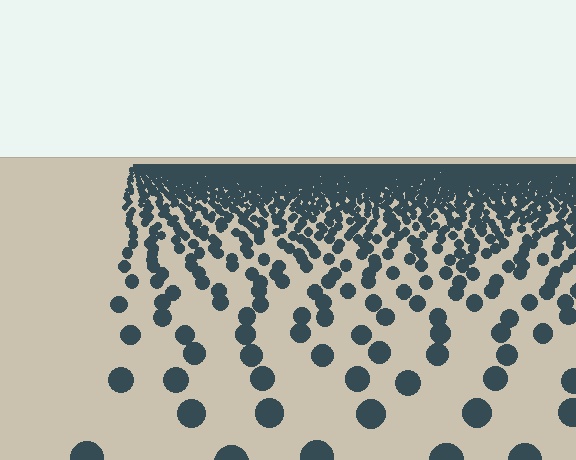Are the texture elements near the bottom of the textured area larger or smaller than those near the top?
Larger. Near the bottom, elements are closer to the viewer and appear at a bigger on-screen size.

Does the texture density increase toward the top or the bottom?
Density increases toward the top.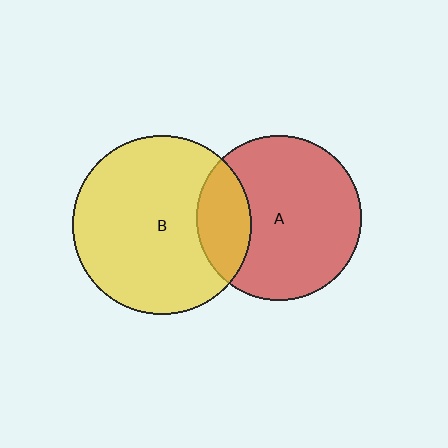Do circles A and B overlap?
Yes.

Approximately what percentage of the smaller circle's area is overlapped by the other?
Approximately 20%.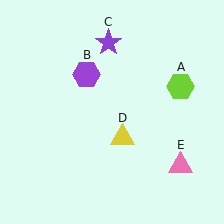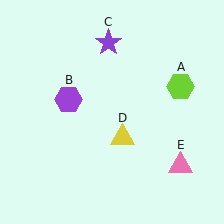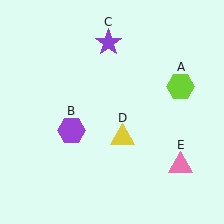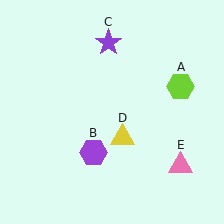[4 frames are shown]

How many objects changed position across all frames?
1 object changed position: purple hexagon (object B).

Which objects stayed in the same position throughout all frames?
Lime hexagon (object A) and purple star (object C) and yellow triangle (object D) and pink triangle (object E) remained stationary.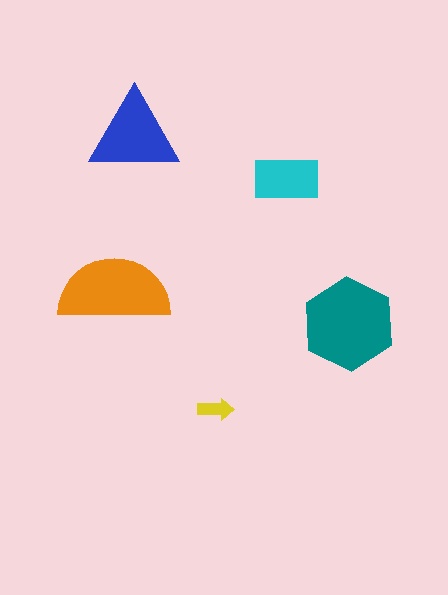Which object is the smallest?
The yellow arrow.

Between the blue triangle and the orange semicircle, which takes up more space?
The orange semicircle.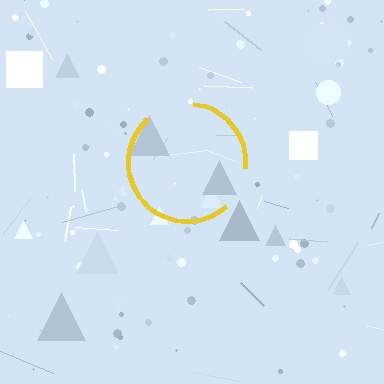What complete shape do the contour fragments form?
The contour fragments form a circle.